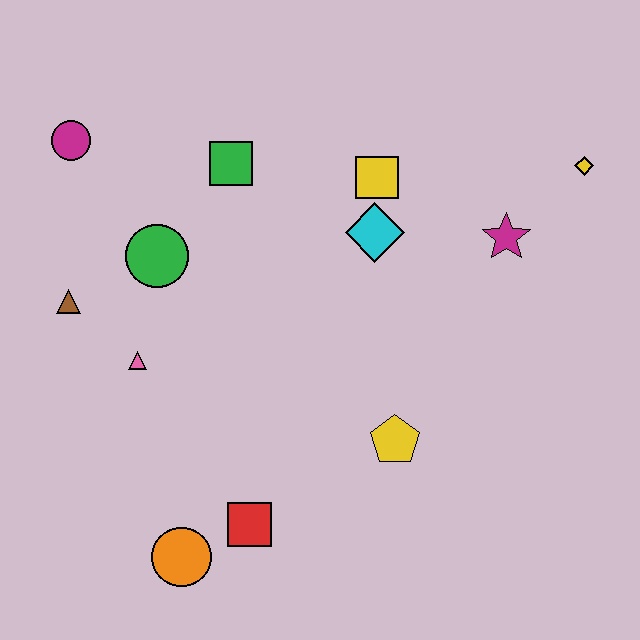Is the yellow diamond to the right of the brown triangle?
Yes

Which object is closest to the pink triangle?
The brown triangle is closest to the pink triangle.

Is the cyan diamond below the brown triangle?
No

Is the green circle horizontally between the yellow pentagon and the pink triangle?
Yes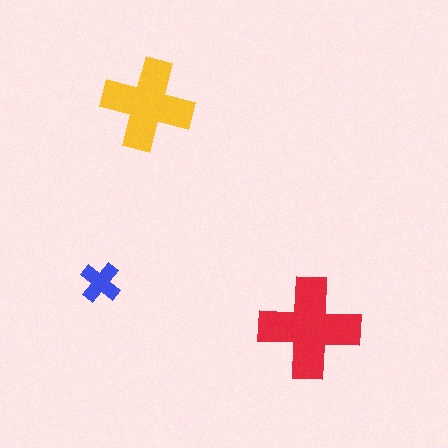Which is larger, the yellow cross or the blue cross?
The yellow one.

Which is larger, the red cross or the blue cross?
The red one.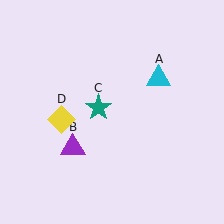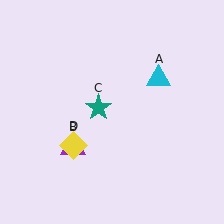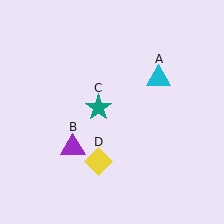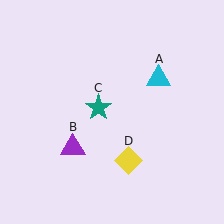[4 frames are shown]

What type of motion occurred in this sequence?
The yellow diamond (object D) rotated counterclockwise around the center of the scene.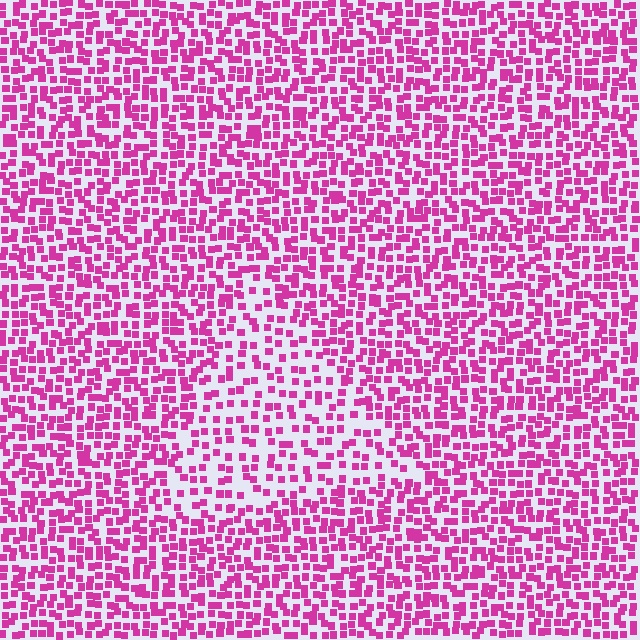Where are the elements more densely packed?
The elements are more densely packed outside the triangle boundary.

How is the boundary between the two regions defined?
The boundary is defined by a change in element density (approximately 1.8x ratio). All elements are the same color, size, and shape.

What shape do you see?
I see a triangle.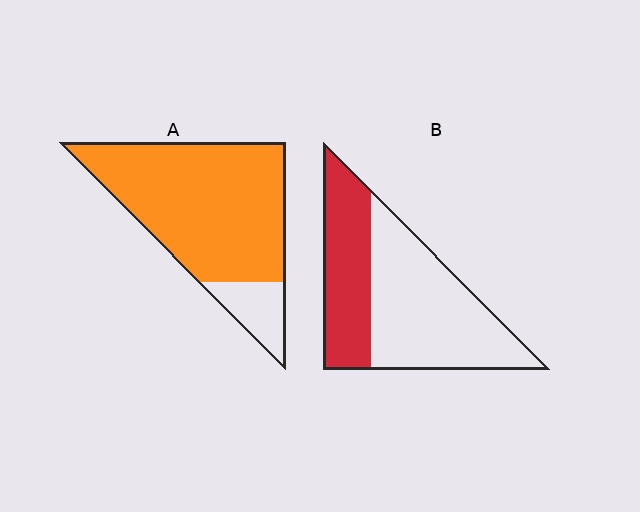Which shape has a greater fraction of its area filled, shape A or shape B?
Shape A.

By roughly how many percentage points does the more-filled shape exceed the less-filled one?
By roughly 45 percentage points (A over B).